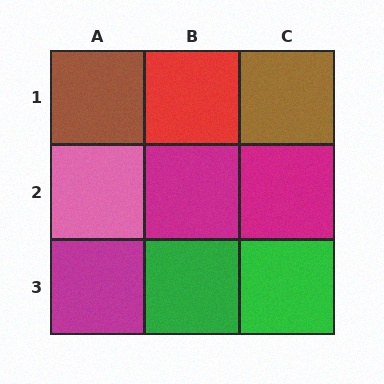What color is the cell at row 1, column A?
Brown.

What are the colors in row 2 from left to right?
Pink, magenta, magenta.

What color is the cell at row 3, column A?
Magenta.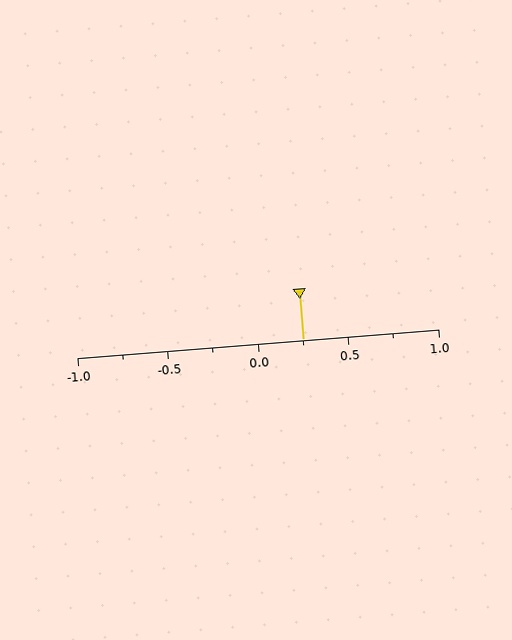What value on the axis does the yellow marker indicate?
The marker indicates approximately 0.25.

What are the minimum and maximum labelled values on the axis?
The axis runs from -1.0 to 1.0.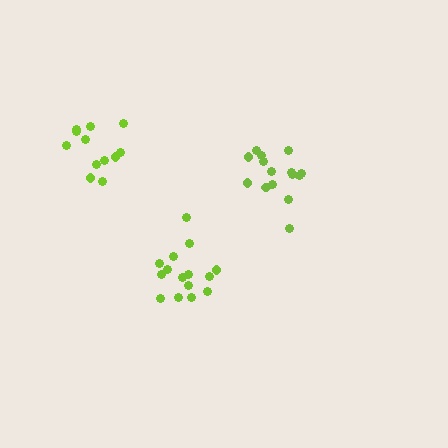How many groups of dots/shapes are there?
There are 3 groups.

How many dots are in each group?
Group 1: 15 dots, Group 2: 12 dots, Group 3: 15 dots (42 total).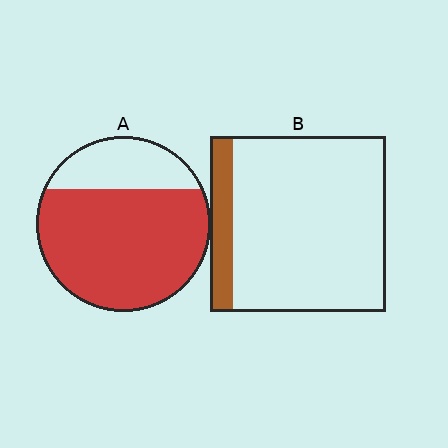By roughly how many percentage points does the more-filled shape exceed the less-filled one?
By roughly 60 percentage points (A over B).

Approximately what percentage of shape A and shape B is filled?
A is approximately 75% and B is approximately 15%.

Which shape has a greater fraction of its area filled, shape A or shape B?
Shape A.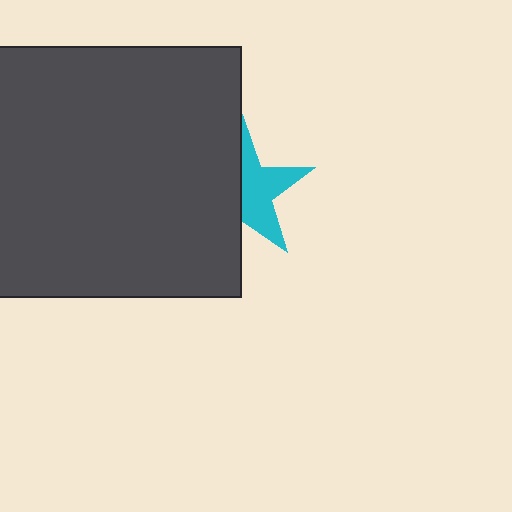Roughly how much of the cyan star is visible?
About half of it is visible (roughly 52%).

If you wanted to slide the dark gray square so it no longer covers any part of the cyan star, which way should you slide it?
Slide it left — that is the most direct way to separate the two shapes.